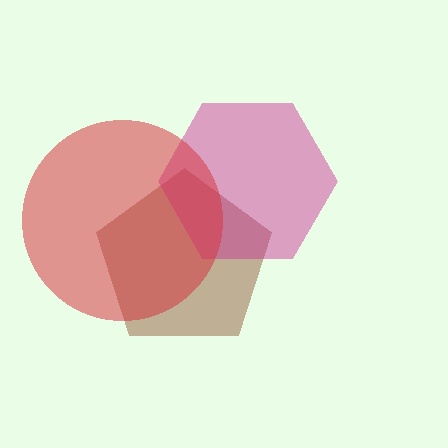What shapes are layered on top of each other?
The layered shapes are: a brown pentagon, a magenta hexagon, a red circle.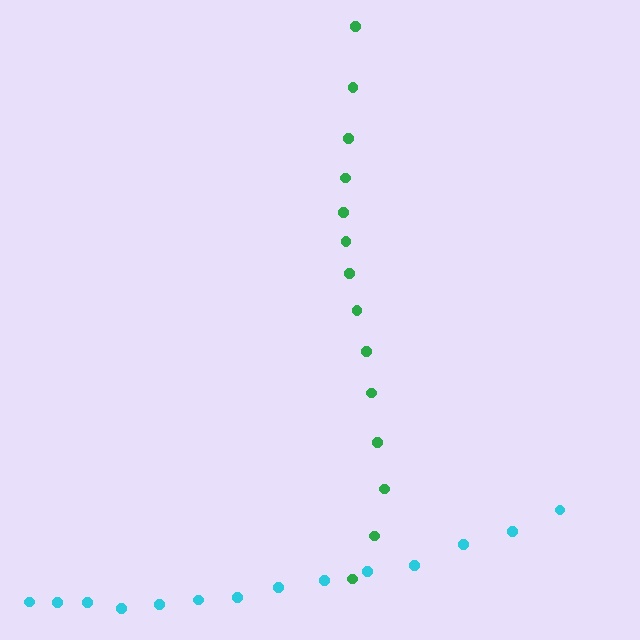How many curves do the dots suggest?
There are 2 distinct paths.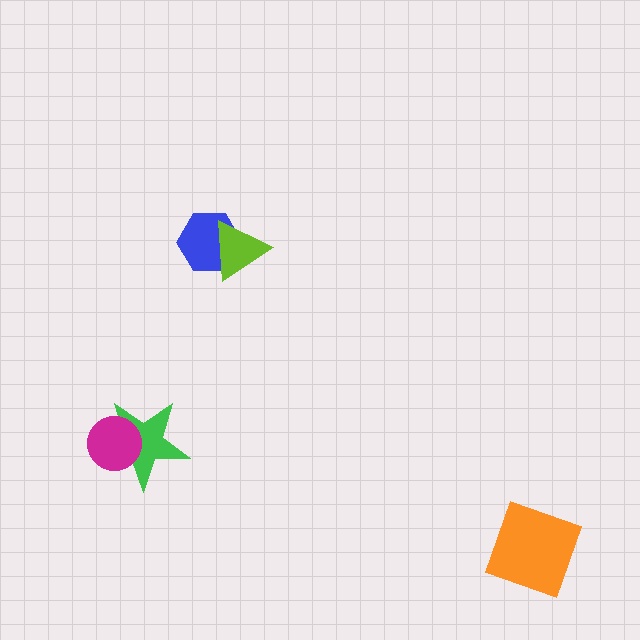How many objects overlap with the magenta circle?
1 object overlaps with the magenta circle.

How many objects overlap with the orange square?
0 objects overlap with the orange square.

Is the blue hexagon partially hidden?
Yes, it is partially covered by another shape.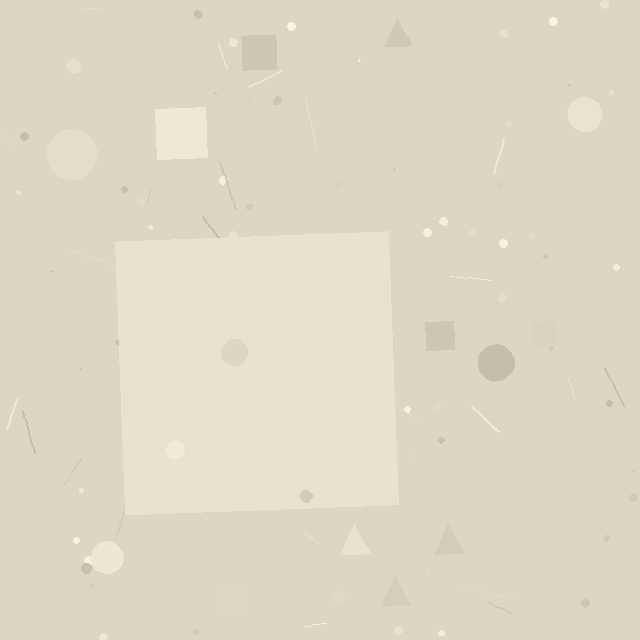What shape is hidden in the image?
A square is hidden in the image.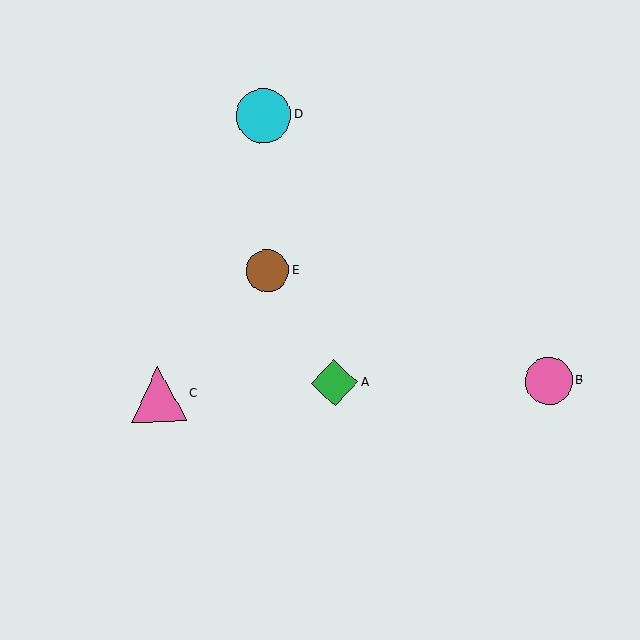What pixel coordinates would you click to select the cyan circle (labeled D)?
Click at (264, 116) to select the cyan circle D.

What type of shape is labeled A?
Shape A is a green diamond.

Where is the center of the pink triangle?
The center of the pink triangle is at (158, 395).